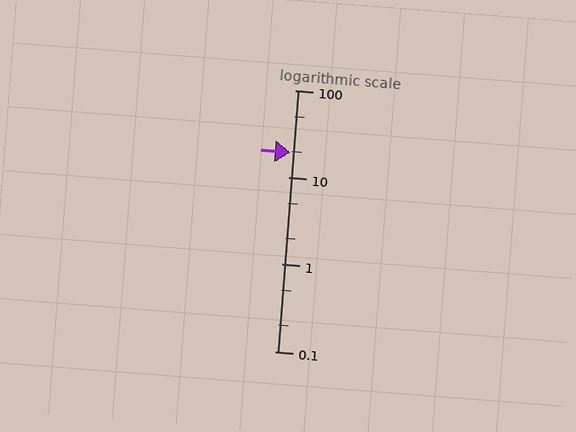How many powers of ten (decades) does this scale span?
The scale spans 3 decades, from 0.1 to 100.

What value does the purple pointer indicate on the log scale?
The pointer indicates approximately 19.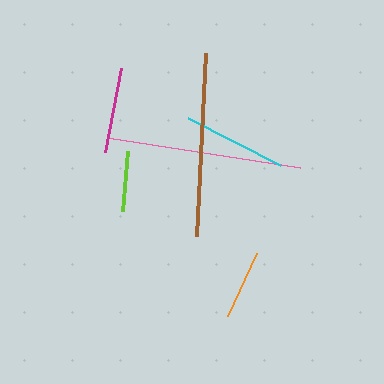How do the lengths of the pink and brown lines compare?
The pink and brown lines are approximately the same length.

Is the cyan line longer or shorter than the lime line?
The cyan line is longer than the lime line.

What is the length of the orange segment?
The orange segment is approximately 69 pixels long.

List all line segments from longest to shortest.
From longest to shortest: pink, brown, cyan, magenta, orange, lime.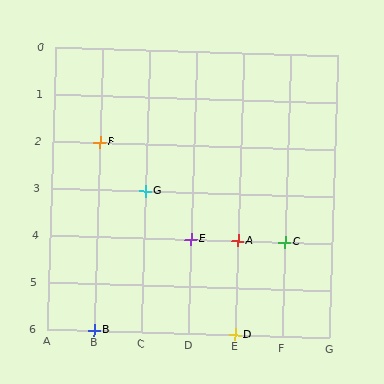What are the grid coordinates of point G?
Point G is at grid coordinates (C, 3).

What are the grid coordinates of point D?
Point D is at grid coordinates (E, 6).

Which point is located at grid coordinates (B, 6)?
Point B is at (B, 6).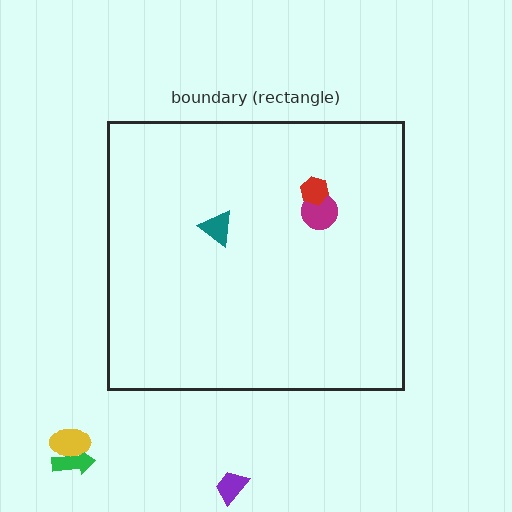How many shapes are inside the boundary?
3 inside, 3 outside.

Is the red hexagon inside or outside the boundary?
Inside.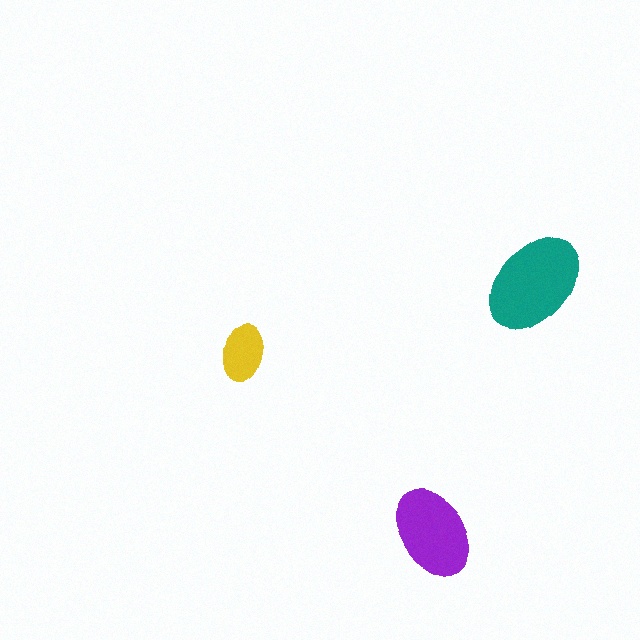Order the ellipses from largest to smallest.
the teal one, the purple one, the yellow one.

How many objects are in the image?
There are 3 objects in the image.